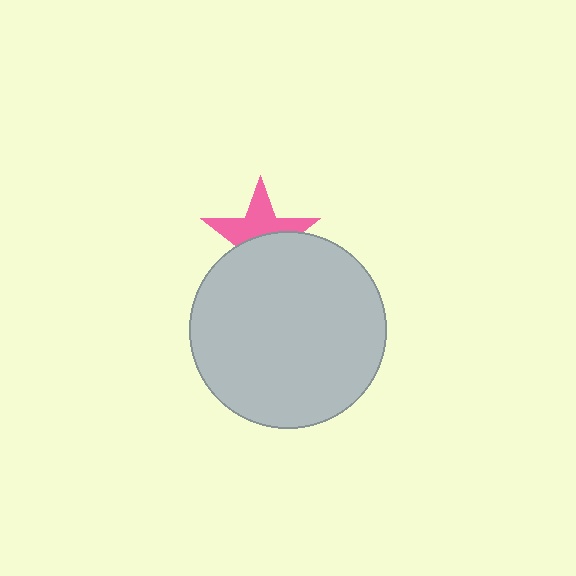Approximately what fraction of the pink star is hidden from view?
Roughly 49% of the pink star is hidden behind the light gray circle.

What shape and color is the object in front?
The object in front is a light gray circle.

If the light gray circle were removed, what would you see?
You would see the complete pink star.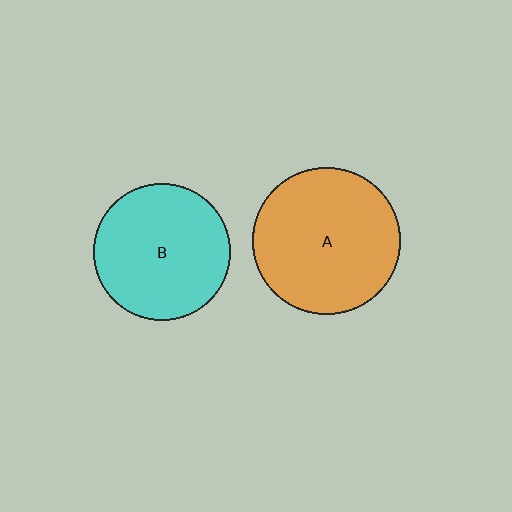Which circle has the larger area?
Circle A (orange).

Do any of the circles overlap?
No, none of the circles overlap.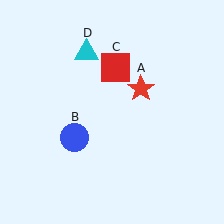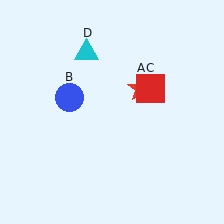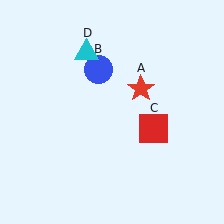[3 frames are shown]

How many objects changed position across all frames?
2 objects changed position: blue circle (object B), red square (object C).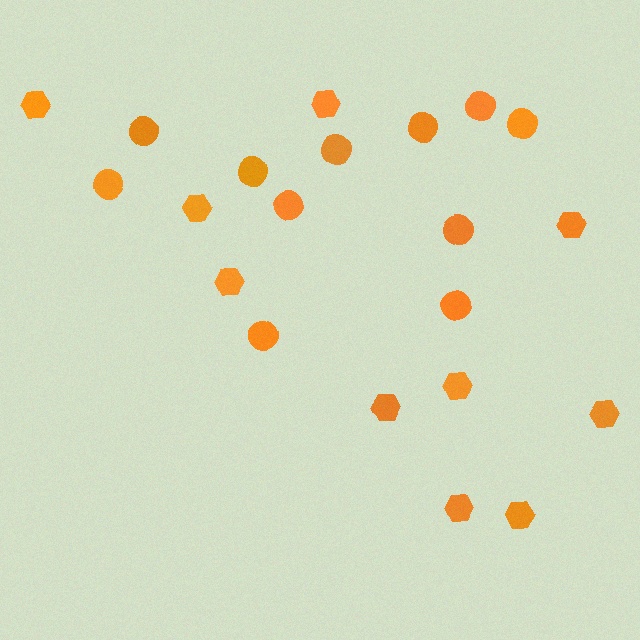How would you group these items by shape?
There are 2 groups: one group of circles (11) and one group of hexagons (10).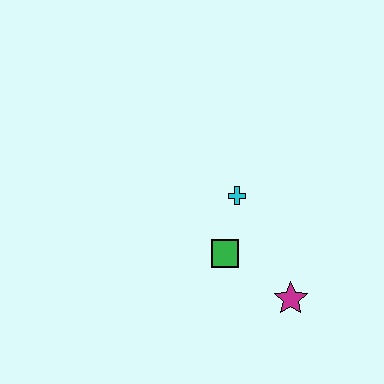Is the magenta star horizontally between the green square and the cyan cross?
No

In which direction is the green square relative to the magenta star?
The green square is to the left of the magenta star.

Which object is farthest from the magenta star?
The cyan cross is farthest from the magenta star.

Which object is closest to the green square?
The cyan cross is closest to the green square.